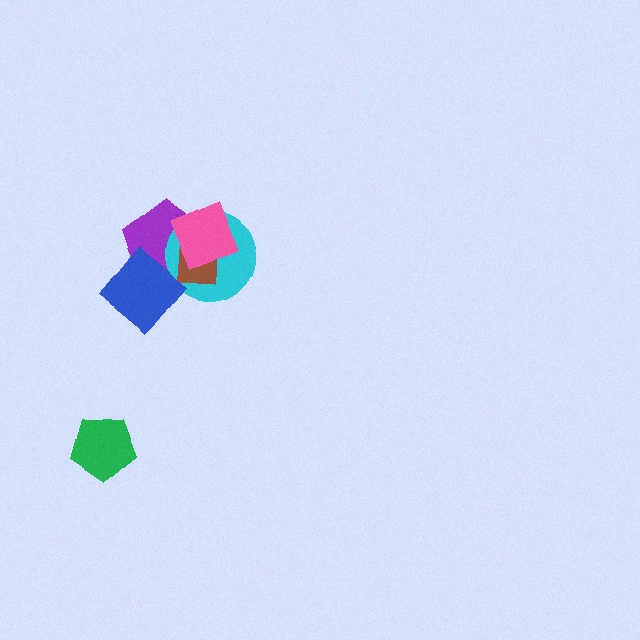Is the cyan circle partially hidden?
Yes, it is partially covered by another shape.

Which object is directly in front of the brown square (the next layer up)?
The blue diamond is directly in front of the brown square.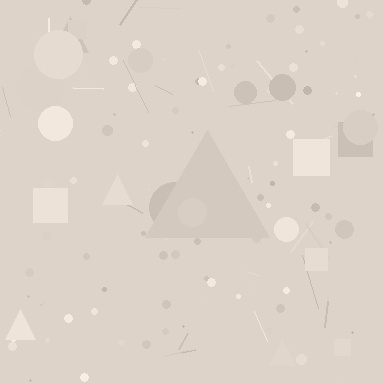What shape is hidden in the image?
A triangle is hidden in the image.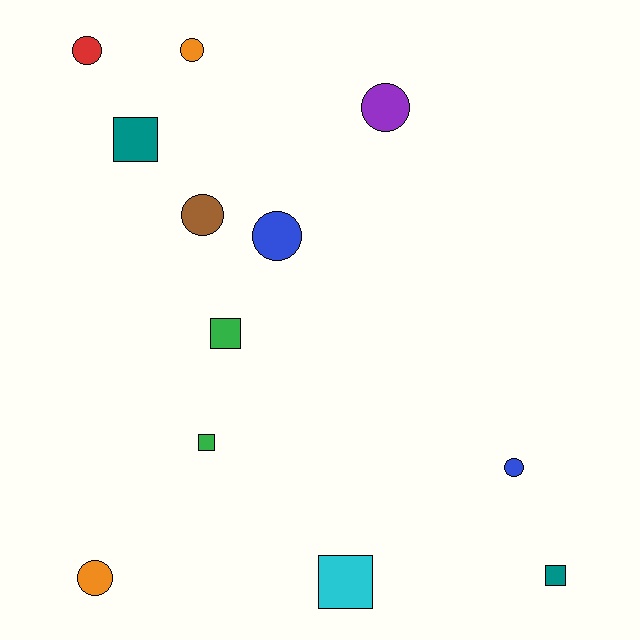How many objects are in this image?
There are 12 objects.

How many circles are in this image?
There are 7 circles.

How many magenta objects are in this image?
There are no magenta objects.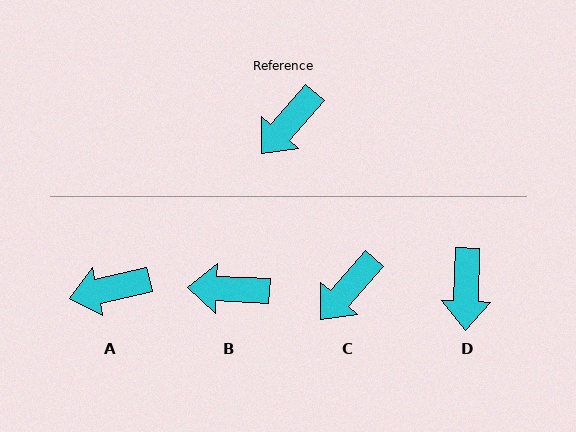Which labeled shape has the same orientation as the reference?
C.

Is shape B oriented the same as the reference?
No, it is off by about 52 degrees.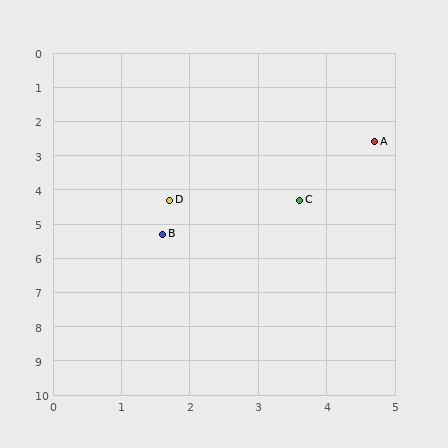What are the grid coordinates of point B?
Point B is at approximately (1.6, 5.3).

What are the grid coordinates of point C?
Point C is at approximately (3.6, 4.3).